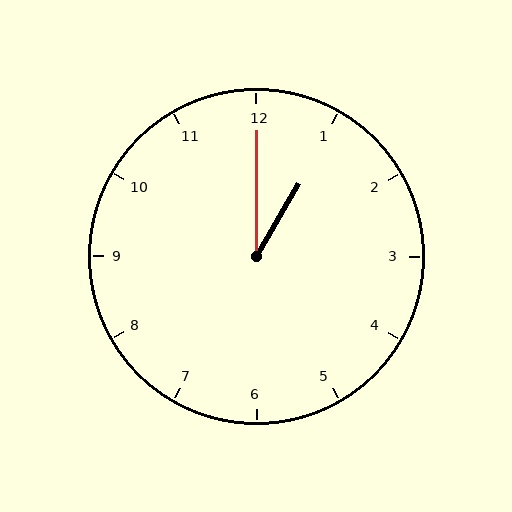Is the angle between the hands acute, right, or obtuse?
It is acute.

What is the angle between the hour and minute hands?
Approximately 30 degrees.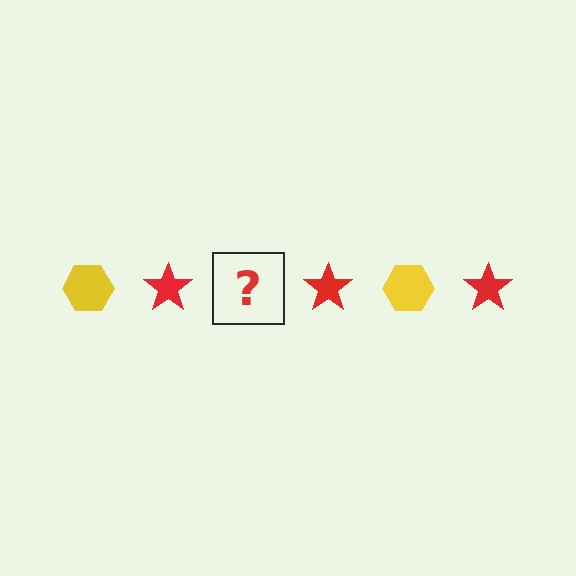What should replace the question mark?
The question mark should be replaced with a yellow hexagon.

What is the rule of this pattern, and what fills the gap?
The rule is that the pattern alternates between yellow hexagon and red star. The gap should be filled with a yellow hexagon.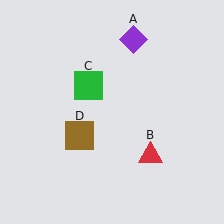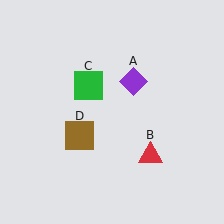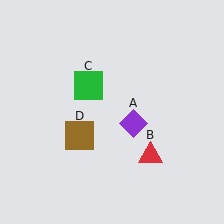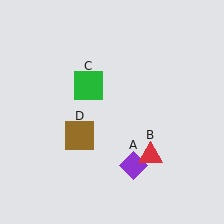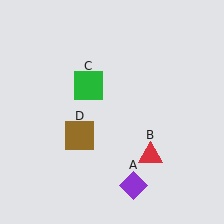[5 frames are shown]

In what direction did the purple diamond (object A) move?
The purple diamond (object A) moved down.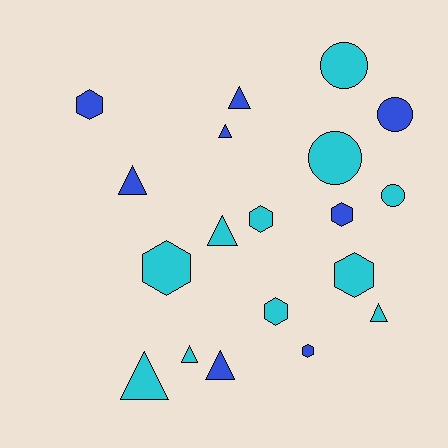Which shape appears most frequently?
Triangle, with 8 objects.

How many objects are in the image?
There are 19 objects.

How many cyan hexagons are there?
There are 4 cyan hexagons.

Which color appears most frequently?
Cyan, with 11 objects.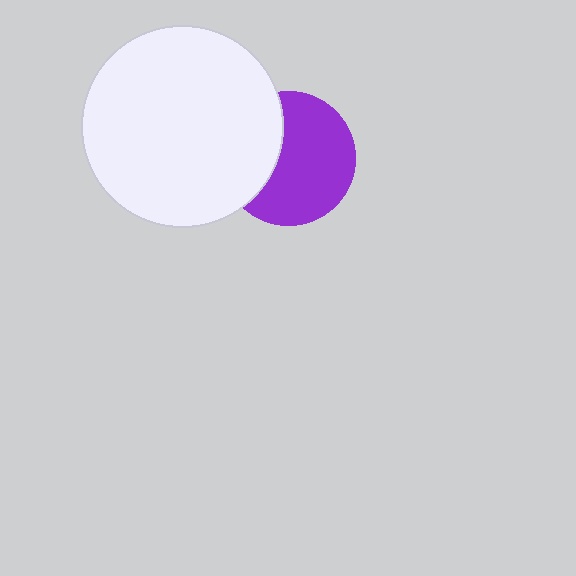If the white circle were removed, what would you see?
You would see the complete purple circle.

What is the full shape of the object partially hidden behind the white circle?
The partially hidden object is a purple circle.